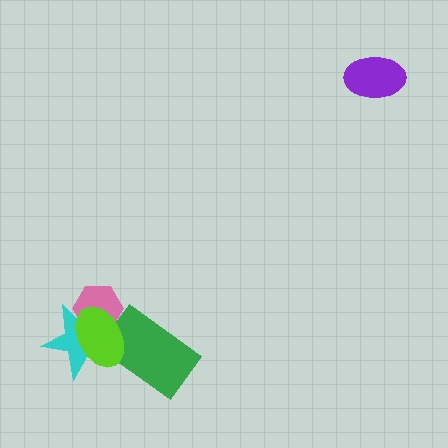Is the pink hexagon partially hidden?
Yes, it is partially covered by another shape.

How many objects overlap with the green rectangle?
2 objects overlap with the green rectangle.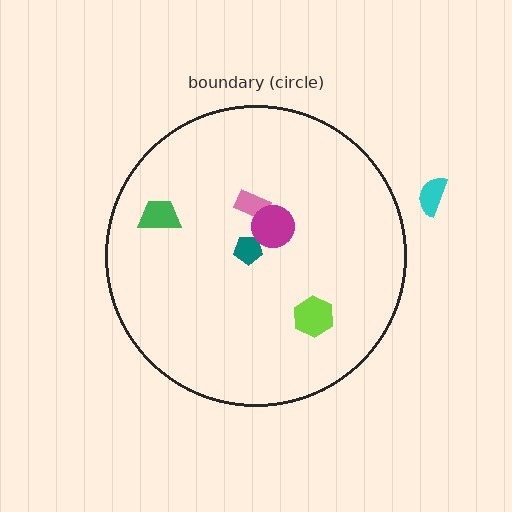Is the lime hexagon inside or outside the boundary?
Inside.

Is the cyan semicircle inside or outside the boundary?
Outside.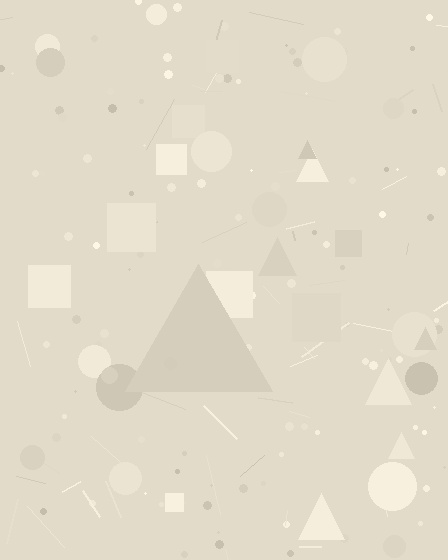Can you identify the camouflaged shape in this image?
The camouflaged shape is a triangle.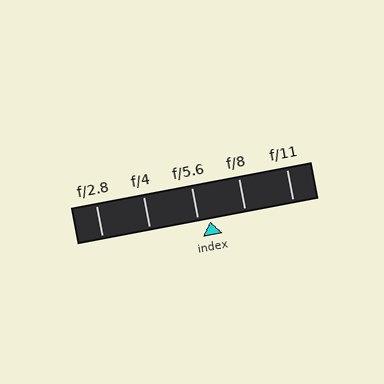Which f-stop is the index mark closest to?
The index mark is closest to f/5.6.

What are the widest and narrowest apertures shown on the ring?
The widest aperture shown is f/2.8 and the narrowest is f/11.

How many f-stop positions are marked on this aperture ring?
There are 5 f-stop positions marked.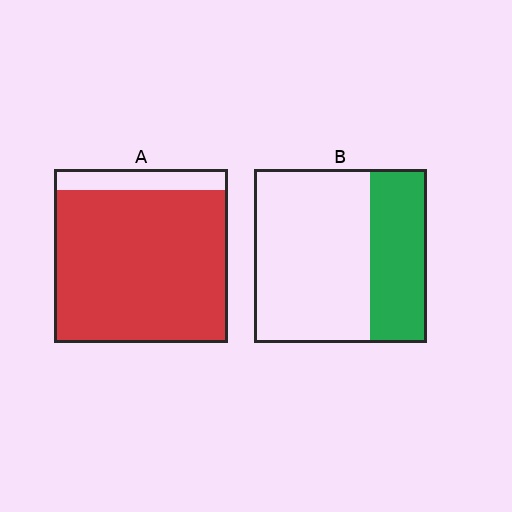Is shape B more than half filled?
No.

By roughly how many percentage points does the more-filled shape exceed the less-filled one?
By roughly 55 percentage points (A over B).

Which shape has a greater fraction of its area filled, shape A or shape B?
Shape A.